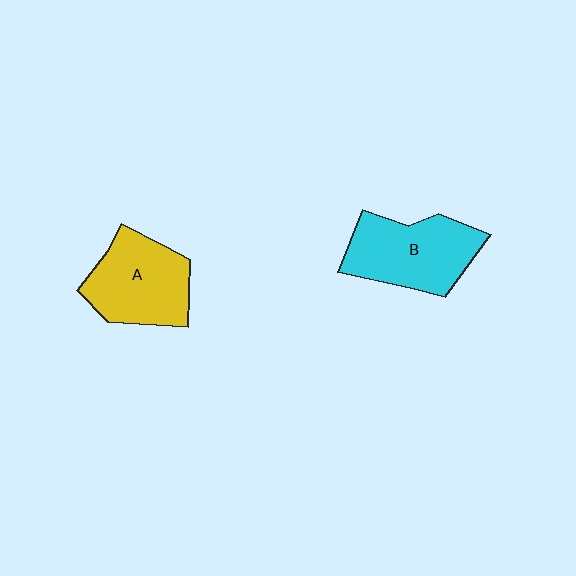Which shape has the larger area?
Shape B (cyan).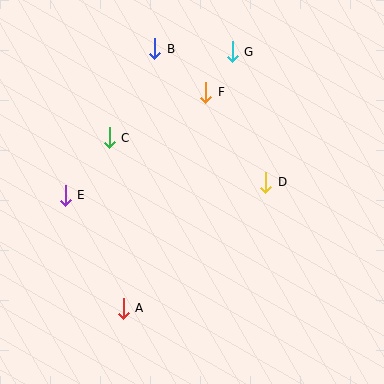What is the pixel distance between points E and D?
The distance between E and D is 201 pixels.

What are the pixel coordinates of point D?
Point D is at (266, 182).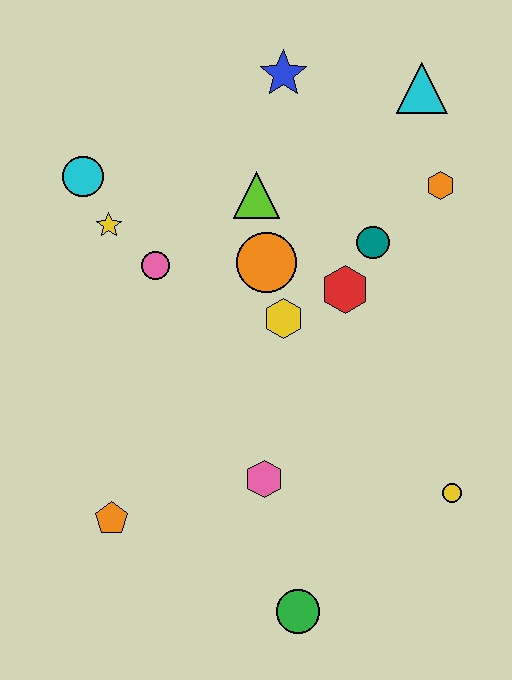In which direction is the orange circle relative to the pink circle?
The orange circle is to the right of the pink circle.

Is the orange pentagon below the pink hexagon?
Yes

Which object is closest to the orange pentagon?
The pink hexagon is closest to the orange pentagon.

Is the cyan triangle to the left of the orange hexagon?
Yes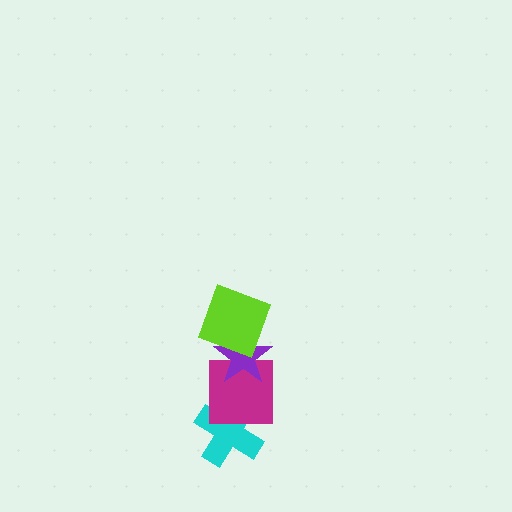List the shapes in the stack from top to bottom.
From top to bottom: the lime square, the purple star, the magenta square, the cyan cross.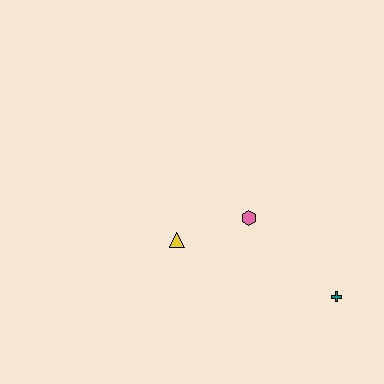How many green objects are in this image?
There are no green objects.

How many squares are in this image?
There are no squares.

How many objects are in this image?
There are 3 objects.